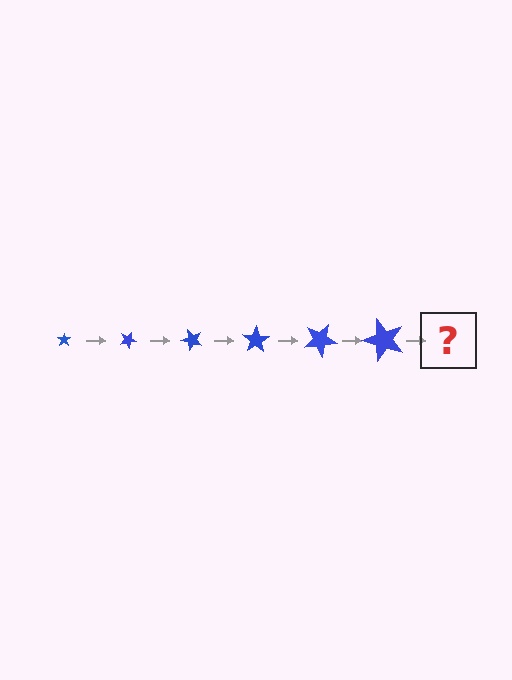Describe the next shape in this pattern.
It should be a star, larger than the previous one and rotated 150 degrees from the start.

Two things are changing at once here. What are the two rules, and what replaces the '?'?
The two rules are that the star grows larger each step and it rotates 25 degrees each step. The '?' should be a star, larger than the previous one and rotated 150 degrees from the start.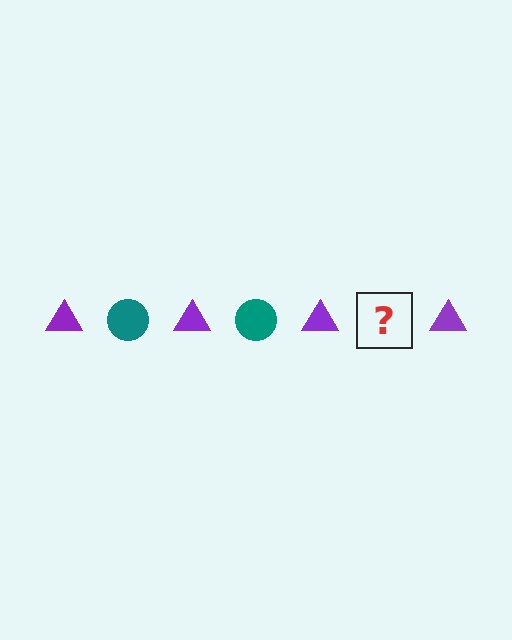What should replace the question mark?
The question mark should be replaced with a teal circle.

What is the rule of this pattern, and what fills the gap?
The rule is that the pattern alternates between purple triangle and teal circle. The gap should be filled with a teal circle.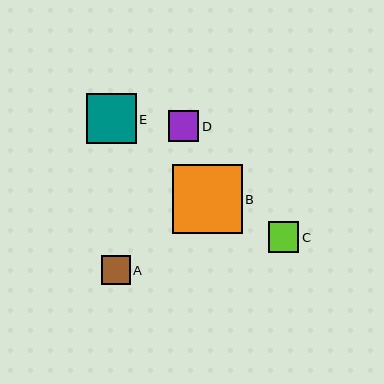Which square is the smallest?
Square A is the smallest with a size of approximately 29 pixels.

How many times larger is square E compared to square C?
Square E is approximately 1.6 times the size of square C.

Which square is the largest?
Square B is the largest with a size of approximately 70 pixels.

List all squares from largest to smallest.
From largest to smallest: B, E, C, D, A.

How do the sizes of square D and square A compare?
Square D and square A are approximately the same size.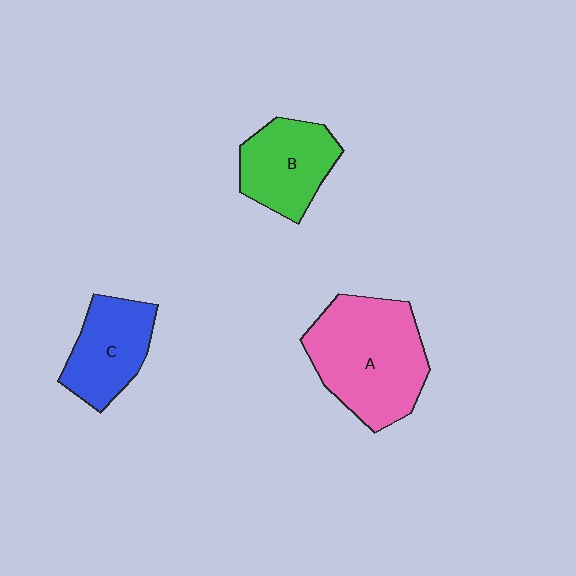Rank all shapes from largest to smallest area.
From largest to smallest: A (pink), B (green), C (blue).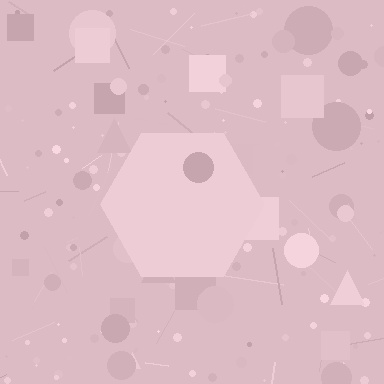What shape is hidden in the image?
A hexagon is hidden in the image.